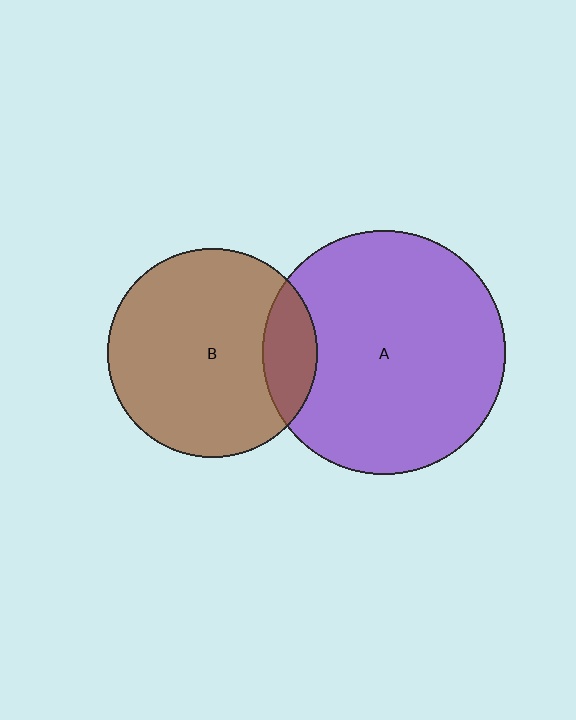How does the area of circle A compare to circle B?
Approximately 1.3 times.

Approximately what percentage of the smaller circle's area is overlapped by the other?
Approximately 15%.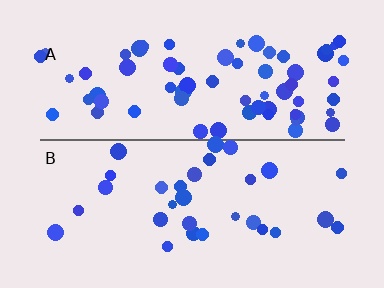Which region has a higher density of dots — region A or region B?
A (the top).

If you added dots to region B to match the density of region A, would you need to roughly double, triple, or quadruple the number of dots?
Approximately double.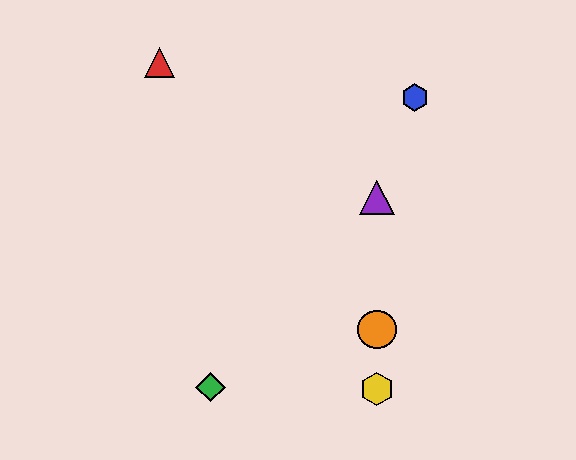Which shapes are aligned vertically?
The yellow hexagon, the purple triangle, the orange circle are aligned vertically.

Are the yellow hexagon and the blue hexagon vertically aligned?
No, the yellow hexagon is at x≈377 and the blue hexagon is at x≈415.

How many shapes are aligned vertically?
3 shapes (the yellow hexagon, the purple triangle, the orange circle) are aligned vertically.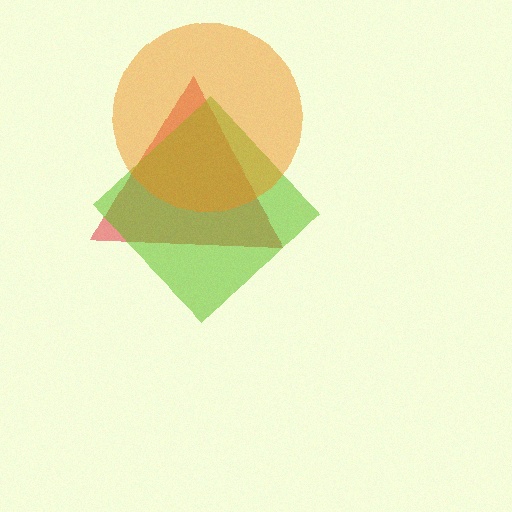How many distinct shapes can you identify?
There are 3 distinct shapes: a red triangle, a lime diamond, an orange circle.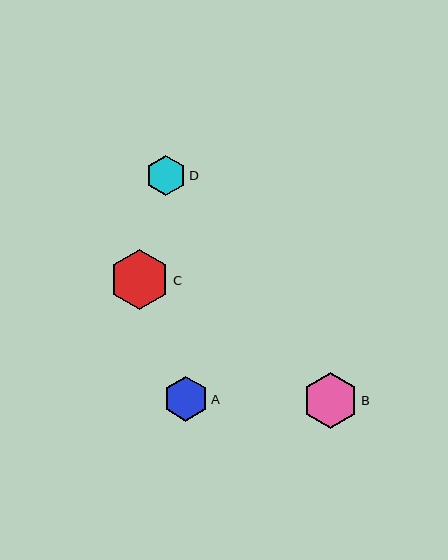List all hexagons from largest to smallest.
From largest to smallest: C, B, A, D.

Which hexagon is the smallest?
Hexagon D is the smallest with a size of approximately 40 pixels.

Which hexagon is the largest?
Hexagon C is the largest with a size of approximately 60 pixels.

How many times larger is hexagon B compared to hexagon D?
Hexagon B is approximately 1.4 times the size of hexagon D.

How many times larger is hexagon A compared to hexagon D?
Hexagon A is approximately 1.1 times the size of hexagon D.